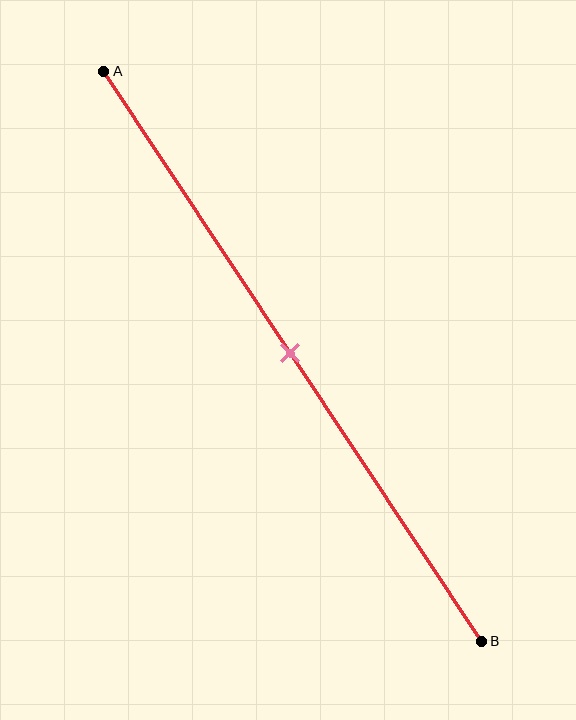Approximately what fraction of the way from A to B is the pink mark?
The pink mark is approximately 50% of the way from A to B.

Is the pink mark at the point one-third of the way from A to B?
No, the mark is at about 50% from A, not at the 33% one-third point.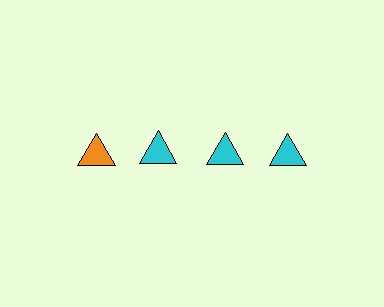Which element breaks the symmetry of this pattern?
The orange triangle in the top row, leftmost column breaks the symmetry. All other shapes are cyan triangles.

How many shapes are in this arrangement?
There are 4 shapes arranged in a grid pattern.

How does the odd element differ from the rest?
It has a different color: orange instead of cyan.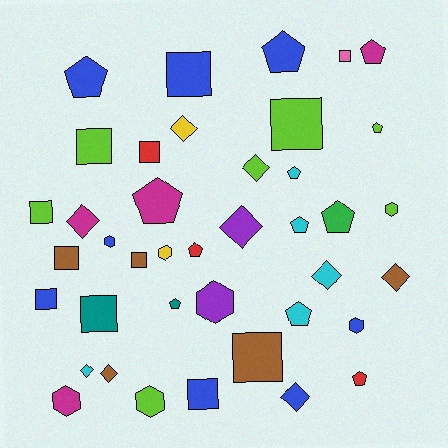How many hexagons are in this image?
There are 7 hexagons.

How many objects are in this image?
There are 40 objects.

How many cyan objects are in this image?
There are 5 cyan objects.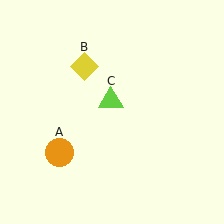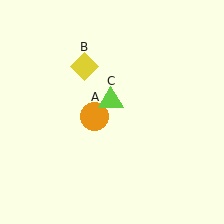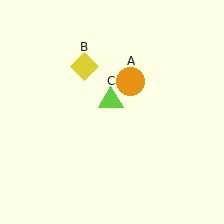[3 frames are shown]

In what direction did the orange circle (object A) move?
The orange circle (object A) moved up and to the right.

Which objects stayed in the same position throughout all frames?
Yellow diamond (object B) and lime triangle (object C) remained stationary.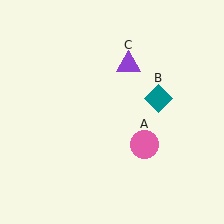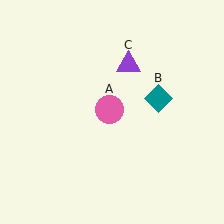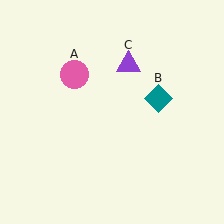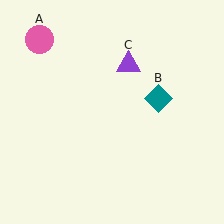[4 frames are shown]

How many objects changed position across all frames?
1 object changed position: pink circle (object A).